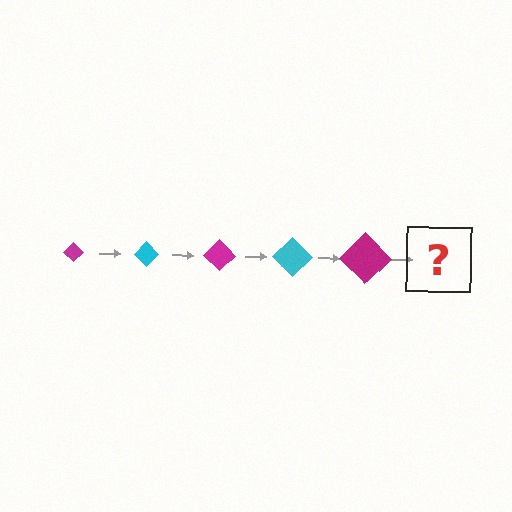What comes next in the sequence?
The next element should be a cyan diamond, larger than the previous one.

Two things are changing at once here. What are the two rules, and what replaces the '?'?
The two rules are that the diamond grows larger each step and the color cycles through magenta and cyan. The '?' should be a cyan diamond, larger than the previous one.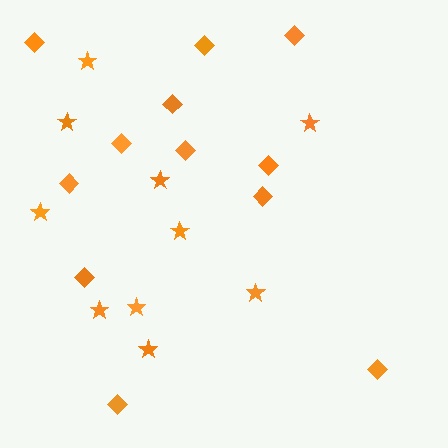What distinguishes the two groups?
There are 2 groups: one group of stars (10) and one group of diamonds (12).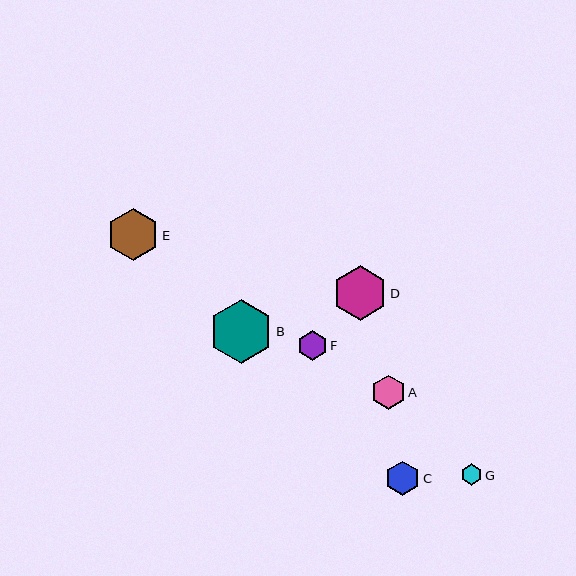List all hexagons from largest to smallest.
From largest to smallest: B, D, E, C, A, F, G.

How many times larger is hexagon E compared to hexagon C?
Hexagon E is approximately 1.5 times the size of hexagon C.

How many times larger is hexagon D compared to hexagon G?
Hexagon D is approximately 2.5 times the size of hexagon G.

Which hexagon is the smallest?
Hexagon G is the smallest with a size of approximately 22 pixels.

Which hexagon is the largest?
Hexagon B is the largest with a size of approximately 64 pixels.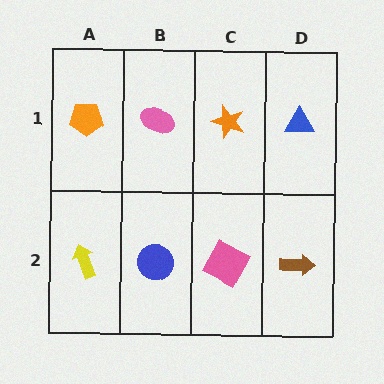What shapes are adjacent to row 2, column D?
A blue triangle (row 1, column D), a pink square (row 2, column C).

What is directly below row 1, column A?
A yellow arrow.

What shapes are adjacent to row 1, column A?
A yellow arrow (row 2, column A), a pink ellipse (row 1, column B).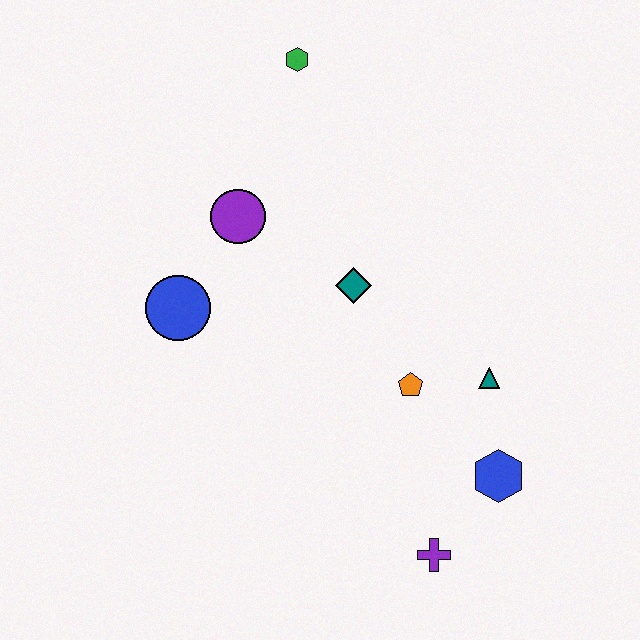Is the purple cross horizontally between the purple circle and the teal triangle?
Yes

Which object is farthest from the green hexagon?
The purple cross is farthest from the green hexagon.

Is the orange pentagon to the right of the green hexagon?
Yes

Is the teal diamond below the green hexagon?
Yes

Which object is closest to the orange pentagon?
The teal triangle is closest to the orange pentagon.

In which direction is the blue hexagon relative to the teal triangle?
The blue hexagon is below the teal triangle.